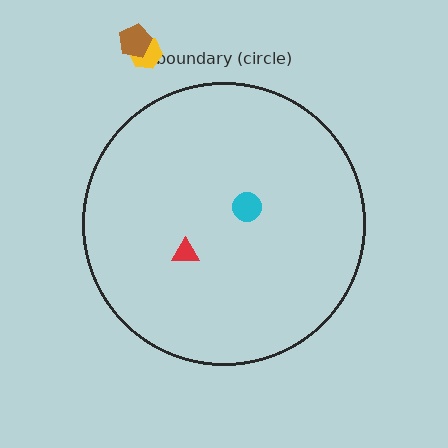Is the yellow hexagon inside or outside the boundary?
Outside.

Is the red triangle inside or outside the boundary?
Inside.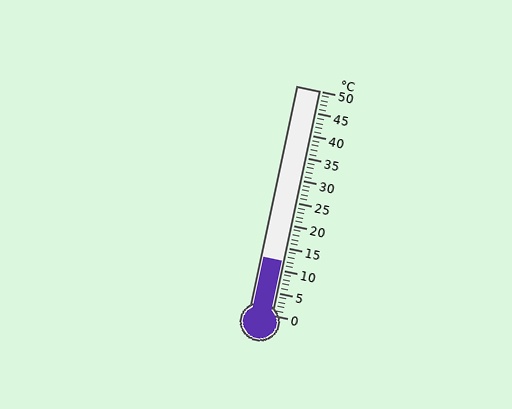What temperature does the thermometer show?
The thermometer shows approximately 12°C.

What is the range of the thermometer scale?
The thermometer scale ranges from 0°C to 50°C.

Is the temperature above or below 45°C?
The temperature is below 45°C.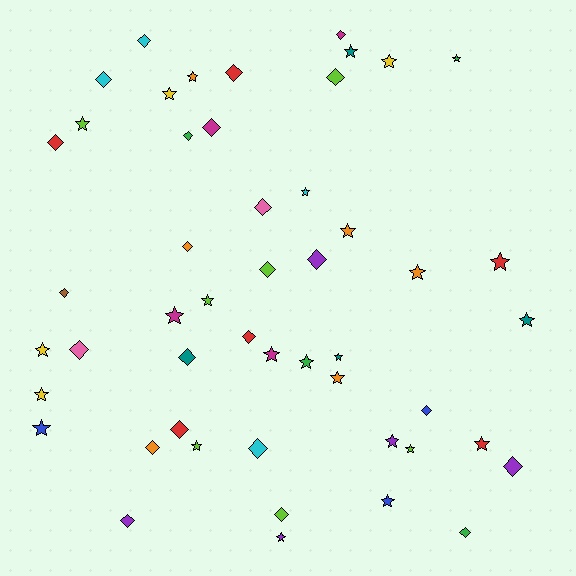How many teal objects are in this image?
There are 4 teal objects.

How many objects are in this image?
There are 50 objects.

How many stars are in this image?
There are 26 stars.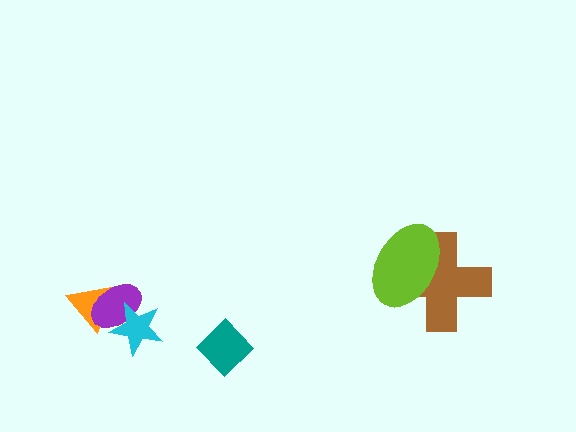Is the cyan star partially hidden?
No, no other shape covers it.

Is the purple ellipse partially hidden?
Yes, it is partially covered by another shape.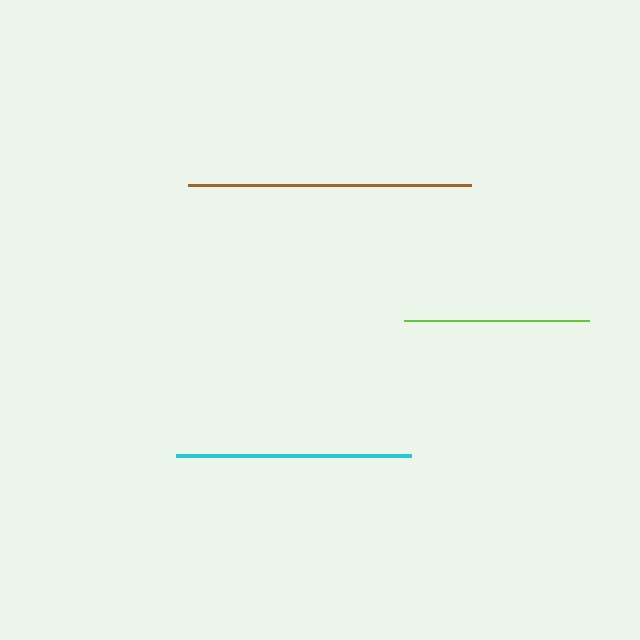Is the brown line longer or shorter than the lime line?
The brown line is longer than the lime line.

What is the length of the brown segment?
The brown segment is approximately 283 pixels long.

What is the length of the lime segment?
The lime segment is approximately 185 pixels long.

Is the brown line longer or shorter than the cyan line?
The brown line is longer than the cyan line.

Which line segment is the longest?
The brown line is the longest at approximately 283 pixels.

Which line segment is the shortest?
The lime line is the shortest at approximately 185 pixels.